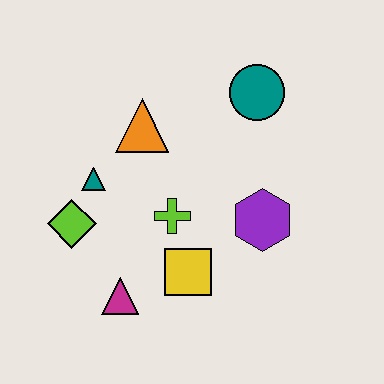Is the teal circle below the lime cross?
No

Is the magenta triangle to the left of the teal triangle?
No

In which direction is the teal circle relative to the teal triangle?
The teal circle is to the right of the teal triangle.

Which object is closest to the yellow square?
The lime cross is closest to the yellow square.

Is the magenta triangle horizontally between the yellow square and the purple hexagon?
No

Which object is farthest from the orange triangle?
The magenta triangle is farthest from the orange triangle.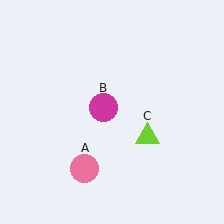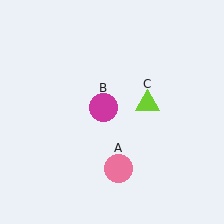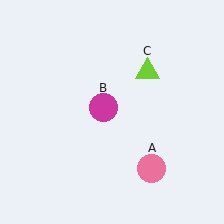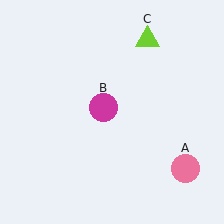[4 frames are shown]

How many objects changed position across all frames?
2 objects changed position: pink circle (object A), lime triangle (object C).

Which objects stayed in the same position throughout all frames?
Magenta circle (object B) remained stationary.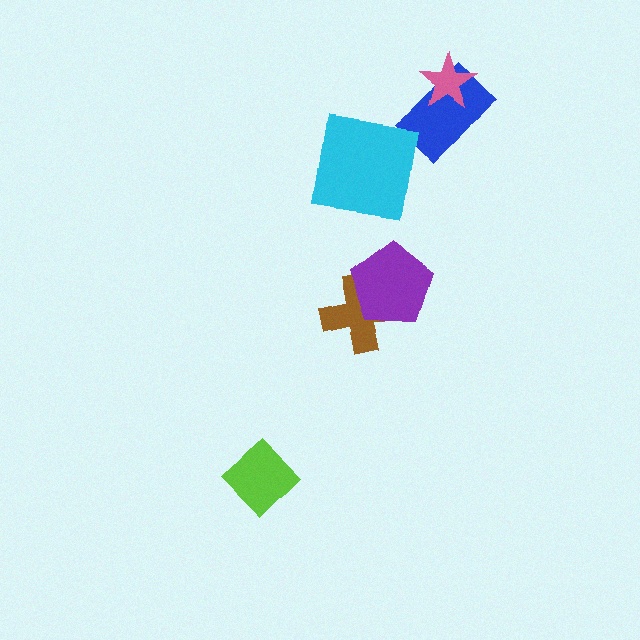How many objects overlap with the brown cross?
1 object overlaps with the brown cross.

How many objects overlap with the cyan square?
0 objects overlap with the cyan square.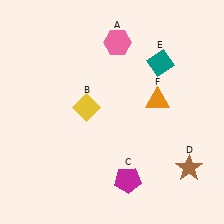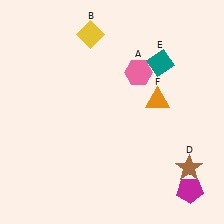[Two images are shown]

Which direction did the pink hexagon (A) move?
The pink hexagon (A) moved down.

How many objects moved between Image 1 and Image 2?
3 objects moved between the two images.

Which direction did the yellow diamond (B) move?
The yellow diamond (B) moved up.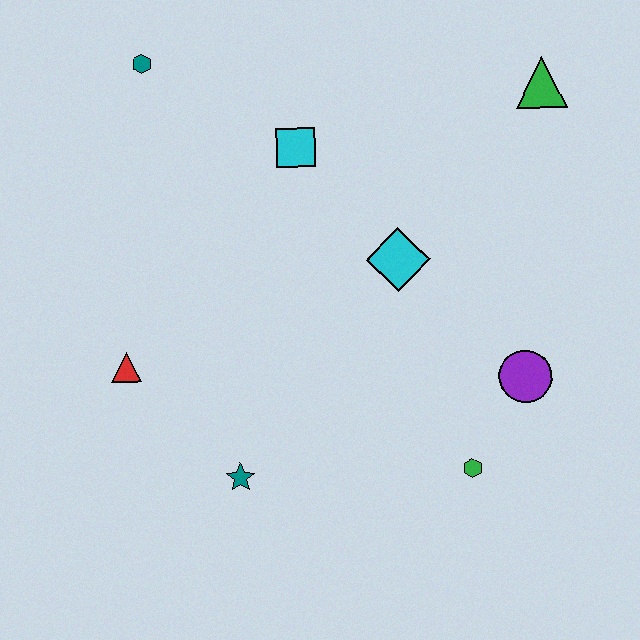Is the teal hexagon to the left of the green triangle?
Yes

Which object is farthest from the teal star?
The green triangle is farthest from the teal star.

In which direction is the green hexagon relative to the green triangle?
The green hexagon is below the green triangle.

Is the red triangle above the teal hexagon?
No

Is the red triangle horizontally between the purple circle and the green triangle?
No